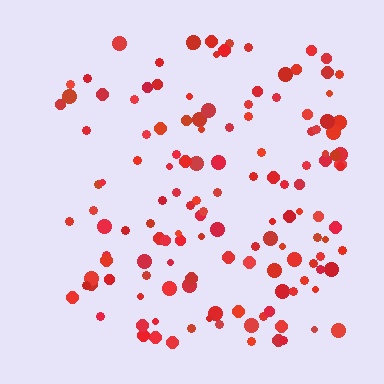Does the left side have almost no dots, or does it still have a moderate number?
Still a moderate number, just noticeably fewer than the right.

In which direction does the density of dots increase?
From left to right, with the right side densest.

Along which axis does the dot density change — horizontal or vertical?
Horizontal.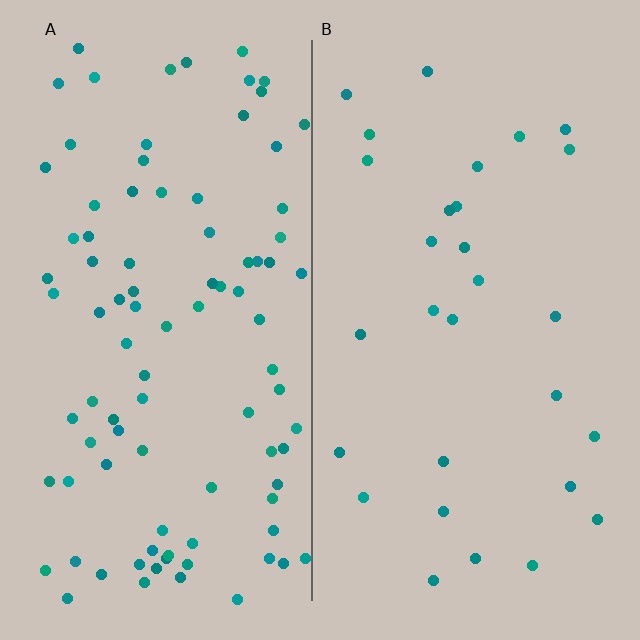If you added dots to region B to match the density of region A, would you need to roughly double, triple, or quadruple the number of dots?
Approximately triple.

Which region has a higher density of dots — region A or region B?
A (the left).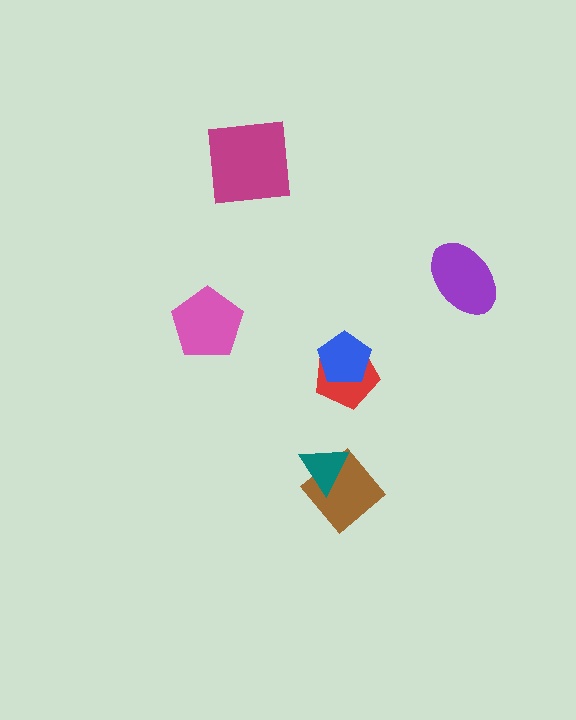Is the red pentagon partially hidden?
Yes, it is partially covered by another shape.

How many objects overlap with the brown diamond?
1 object overlaps with the brown diamond.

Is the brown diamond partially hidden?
Yes, it is partially covered by another shape.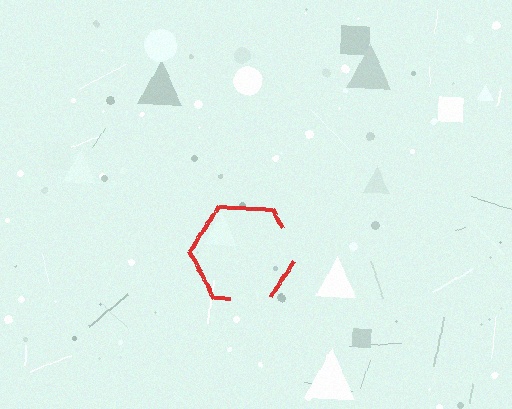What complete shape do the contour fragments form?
The contour fragments form a hexagon.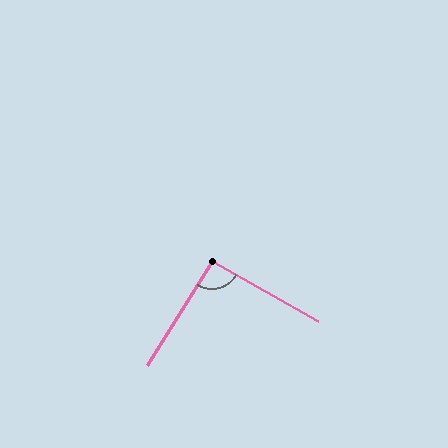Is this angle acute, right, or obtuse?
It is approximately a right angle.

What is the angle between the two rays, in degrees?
Approximately 92 degrees.